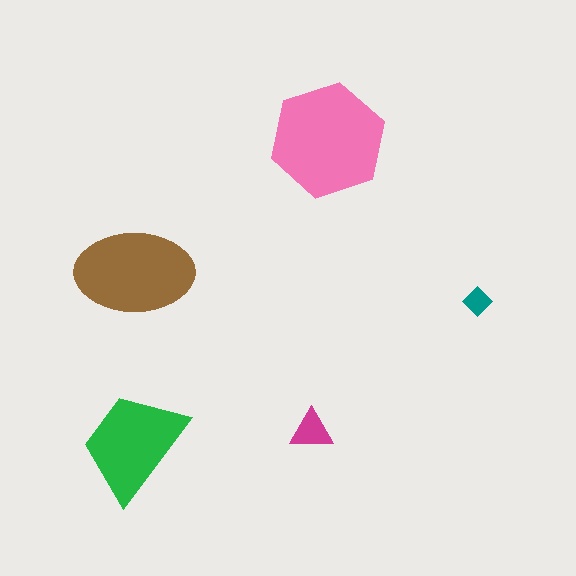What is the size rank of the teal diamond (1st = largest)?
5th.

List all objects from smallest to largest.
The teal diamond, the magenta triangle, the green trapezoid, the brown ellipse, the pink hexagon.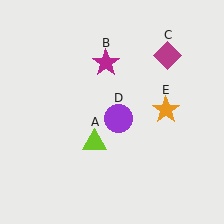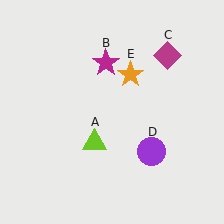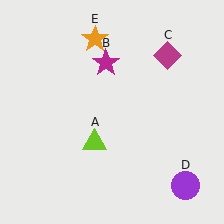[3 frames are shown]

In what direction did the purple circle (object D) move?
The purple circle (object D) moved down and to the right.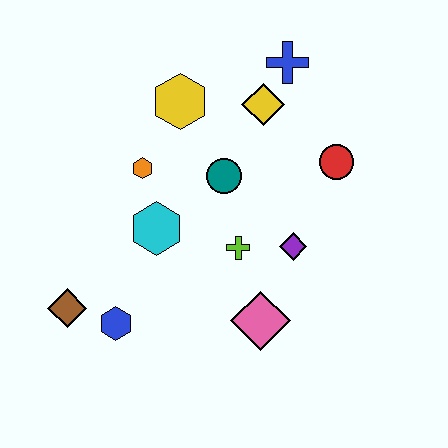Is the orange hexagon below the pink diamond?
No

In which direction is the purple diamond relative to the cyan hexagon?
The purple diamond is to the right of the cyan hexagon.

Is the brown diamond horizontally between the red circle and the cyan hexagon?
No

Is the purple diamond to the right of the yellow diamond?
Yes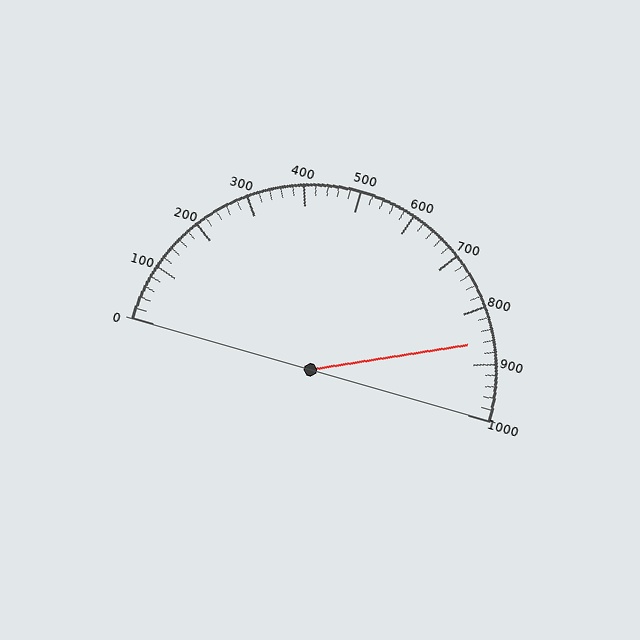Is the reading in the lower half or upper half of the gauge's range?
The reading is in the upper half of the range (0 to 1000).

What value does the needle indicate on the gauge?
The needle indicates approximately 860.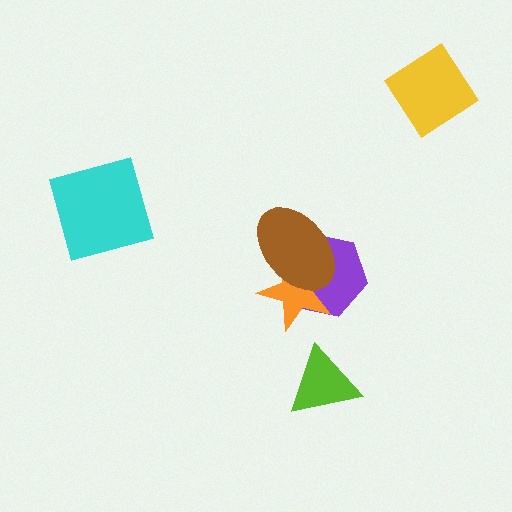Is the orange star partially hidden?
Yes, it is partially covered by another shape.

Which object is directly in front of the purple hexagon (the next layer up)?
The orange star is directly in front of the purple hexagon.